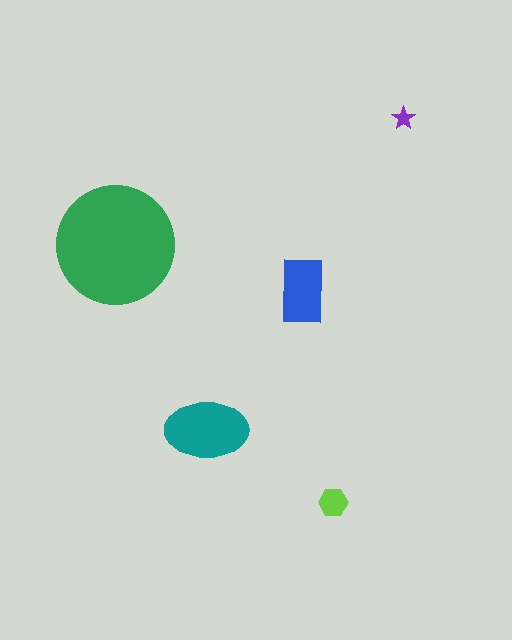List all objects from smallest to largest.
The purple star, the lime hexagon, the blue rectangle, the teal ellipse, the green circle.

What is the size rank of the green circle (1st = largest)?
1st.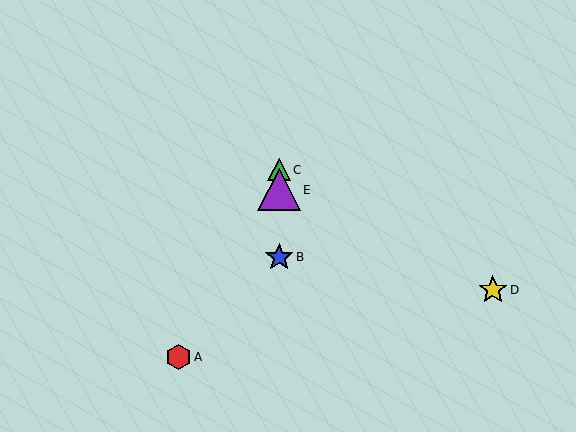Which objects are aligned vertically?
Objects B, C, E are aligned vertically.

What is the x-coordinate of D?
Object D is at x≈493.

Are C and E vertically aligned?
Yes, both are at x≈279.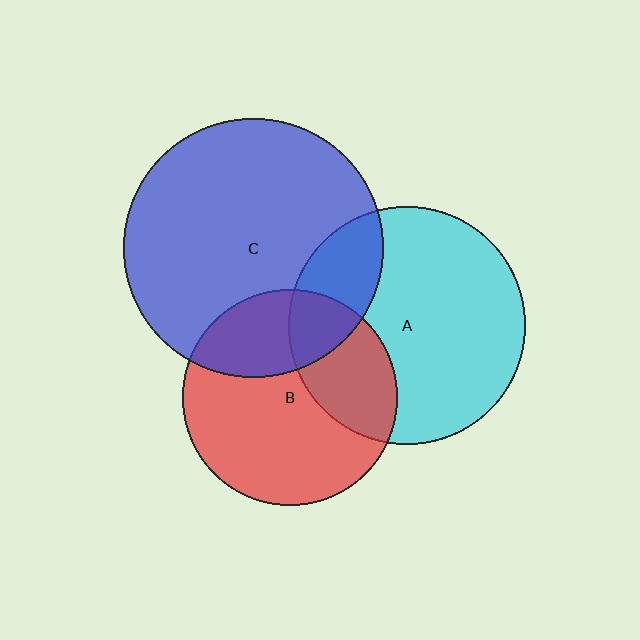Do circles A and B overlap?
Yes.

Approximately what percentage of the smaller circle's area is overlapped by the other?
Approximately 30%.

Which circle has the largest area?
Circle C (blue).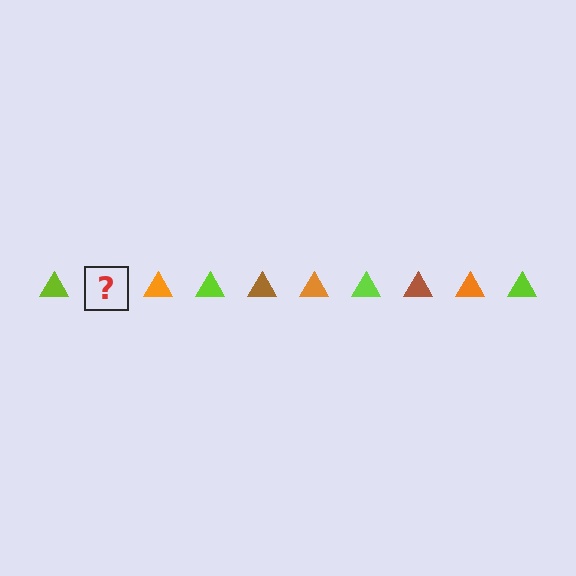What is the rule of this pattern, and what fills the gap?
The rule is that the pattern cycles through lime, brown, orange triangles. The gap should be filled with a brown triangle.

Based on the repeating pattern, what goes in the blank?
The blank should be a brown triangle.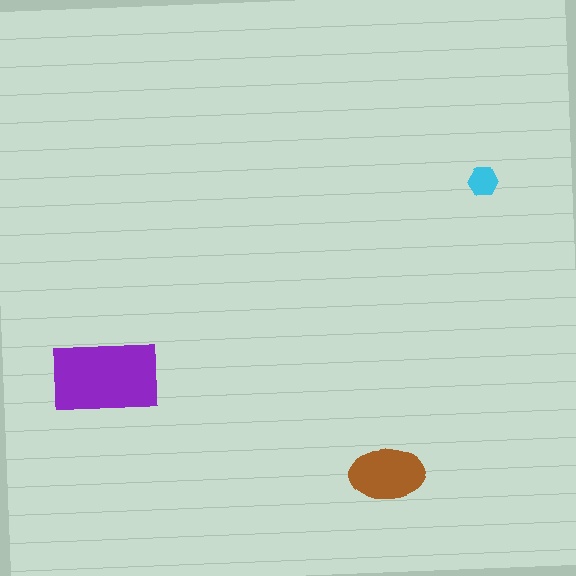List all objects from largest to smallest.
The purple rectangle, the brown ellipse, the cyan hexagon.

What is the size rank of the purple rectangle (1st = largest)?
1st.